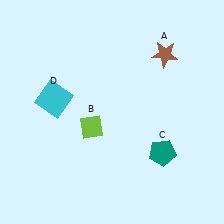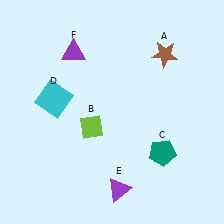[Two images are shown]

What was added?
A purple triangle (E), a purple triangle (F) were added in Image 2.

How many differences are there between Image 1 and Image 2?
There are 2 differences between the two images.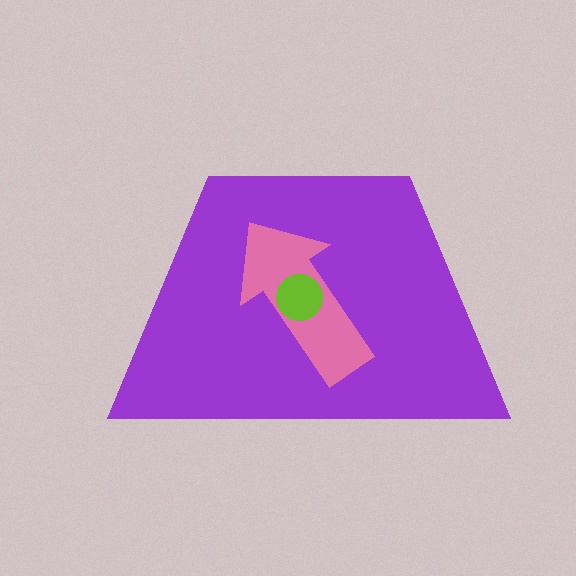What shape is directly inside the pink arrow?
The lime circle.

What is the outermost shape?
The purple trapezoid.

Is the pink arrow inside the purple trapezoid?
Yes.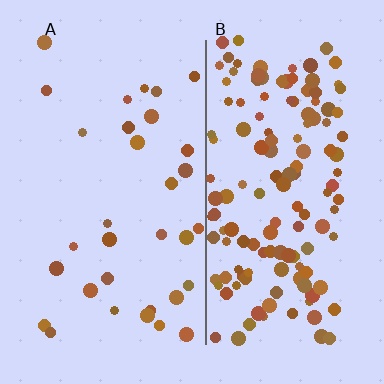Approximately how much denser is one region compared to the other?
Approximately 4.4× — region B over region A.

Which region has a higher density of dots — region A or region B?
B (the right).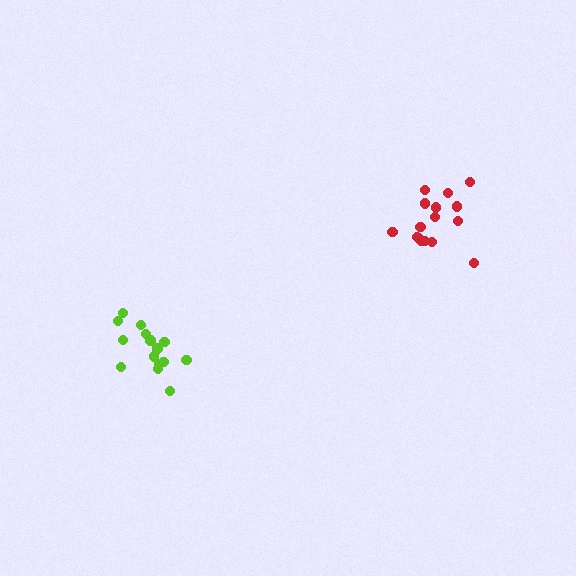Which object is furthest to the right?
The red cluster is rightmost.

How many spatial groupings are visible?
There are 2 spatial groupings.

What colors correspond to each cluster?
The clusters are colored: lime, red.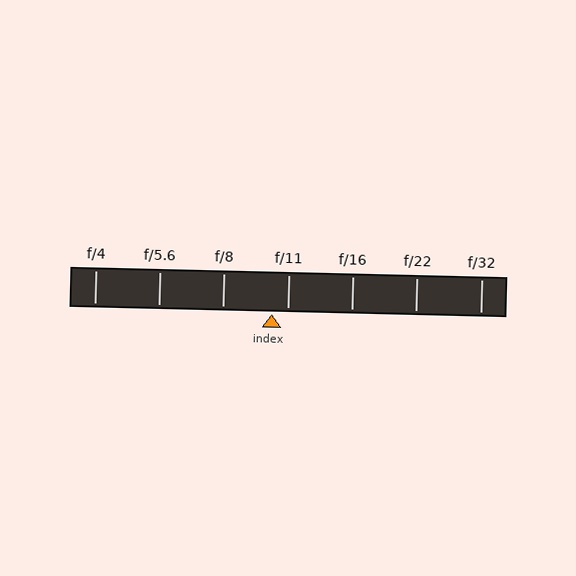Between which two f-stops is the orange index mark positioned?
The index mark is between f/8 and f/11.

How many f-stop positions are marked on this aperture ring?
There are 7 f-stop positions marked.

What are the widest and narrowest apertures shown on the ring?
The widest aperture shown is f/4 and the narrowest is f/32.